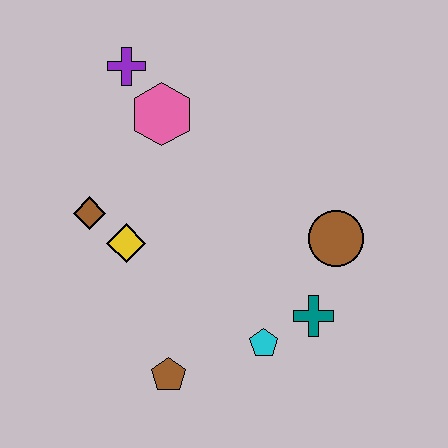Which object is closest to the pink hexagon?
The purple cross is closest to the pink hexagon.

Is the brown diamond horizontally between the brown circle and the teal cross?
No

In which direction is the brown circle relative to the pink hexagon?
The brown circle is to the right of the pink hexagon.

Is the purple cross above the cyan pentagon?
Yes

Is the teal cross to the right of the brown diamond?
Yes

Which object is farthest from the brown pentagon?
The purple cross is farthest from the brown pentagon.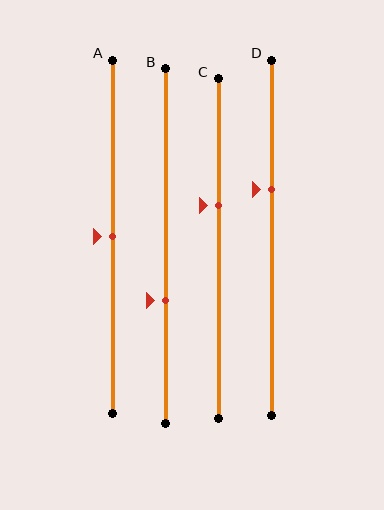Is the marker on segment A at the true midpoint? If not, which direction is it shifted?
Yes, the marker on segment A is at the true midpoint.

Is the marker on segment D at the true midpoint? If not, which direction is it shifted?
No, the marker on segment D is shifted upward by about 14% of the segment length.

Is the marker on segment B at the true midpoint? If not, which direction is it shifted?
No, the marker on segment B is shifted downward by about 15% of the segment length.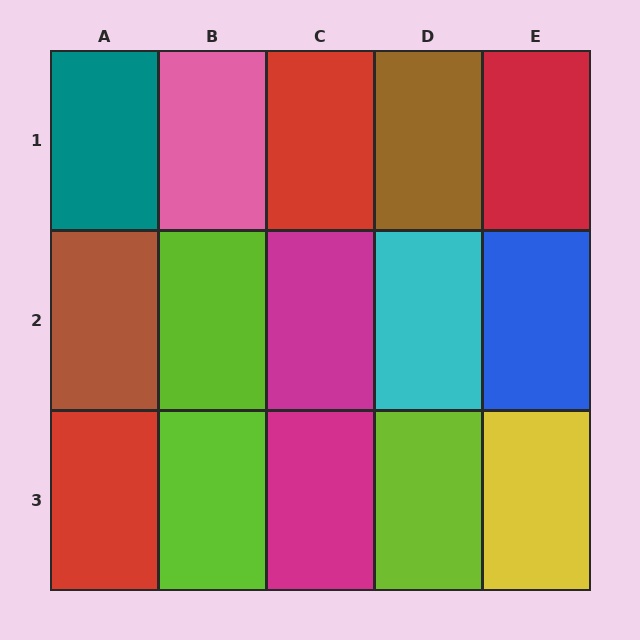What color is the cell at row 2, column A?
Brown.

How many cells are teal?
1 cell is teal.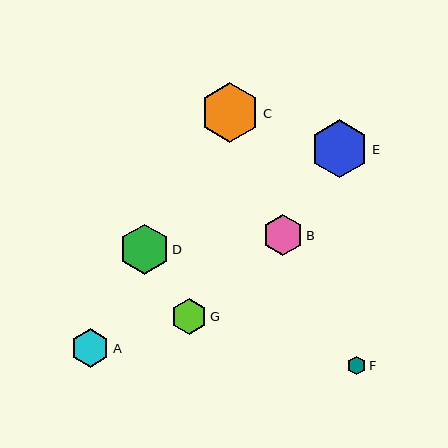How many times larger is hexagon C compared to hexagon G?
Hexagon C is approximately 1.6 times the size of hexagon G.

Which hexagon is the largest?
Hexagon C is the largest with a size of approximately 60 pixels.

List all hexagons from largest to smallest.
From largest to smallest: C, E, D, B, A, G, F.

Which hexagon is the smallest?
Hexagon F is the smallest with a size of approximately 19 pixels.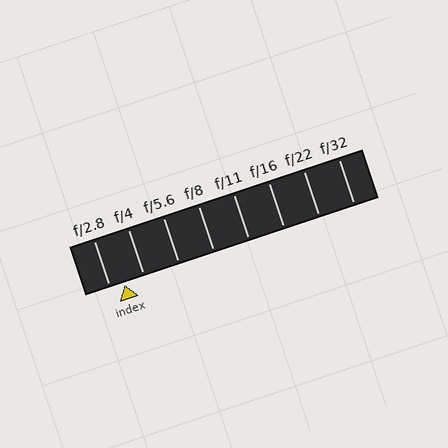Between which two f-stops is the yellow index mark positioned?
The index mark is between f/2.8 and f/4.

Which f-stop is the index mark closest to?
The index mark is closest to f/2.8.